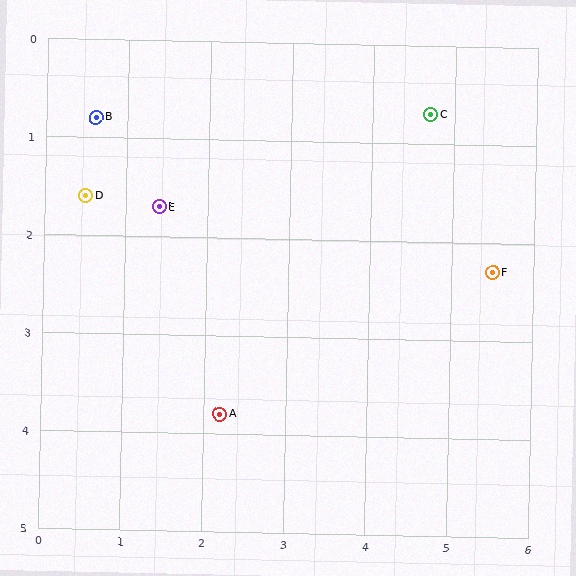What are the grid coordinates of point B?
Point B is at approximately (0.6, 0.8).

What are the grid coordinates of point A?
Point A is at approximately (2.2, 3.8).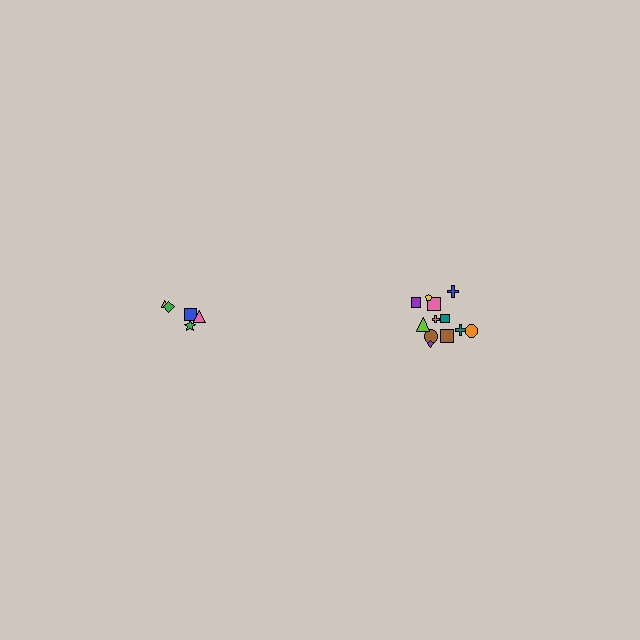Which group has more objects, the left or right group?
The right group.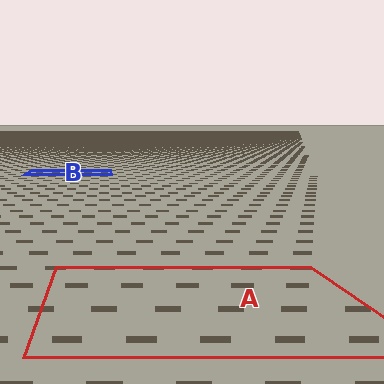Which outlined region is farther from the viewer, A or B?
Region B is farther from the viewer — the texture elements inside it appear smaller and more densely packed.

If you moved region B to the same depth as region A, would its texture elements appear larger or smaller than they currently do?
They would appear larger. At a closer depth, the same texture elements are projected at a bigger on-screen size.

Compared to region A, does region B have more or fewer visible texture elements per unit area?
Region B has more texture elements per unit area — they are packed more densely because it is farther away.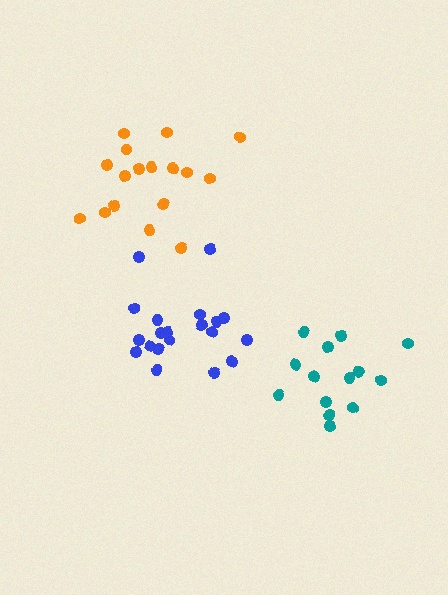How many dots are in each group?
Group 1: 14 dots, Group 2: 17 dots, Group 3: 20 dots (51 total).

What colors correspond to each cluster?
The clusters are colored: teal, orange, blue.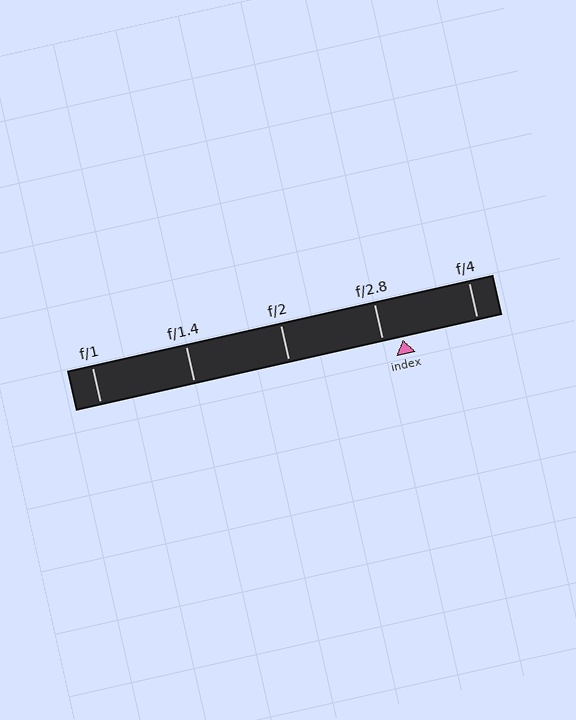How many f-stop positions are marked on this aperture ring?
There are 5 f-stop positions marked.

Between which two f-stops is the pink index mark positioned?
The index mark is between f/2.8 and f/4.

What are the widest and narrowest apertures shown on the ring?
The widest aperture shown is f/1 and the narrowest is f/4.